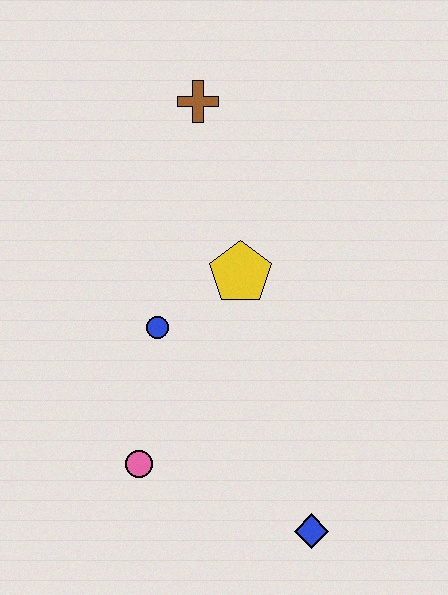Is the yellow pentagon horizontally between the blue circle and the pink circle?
No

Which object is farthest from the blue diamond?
The brown cross is farthest from the blue diamond.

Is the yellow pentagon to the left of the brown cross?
No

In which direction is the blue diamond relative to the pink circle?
The blue diamond is to the right of the pink circle.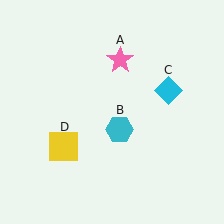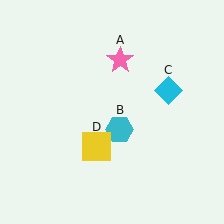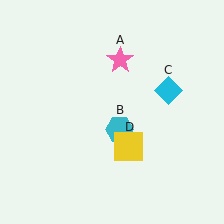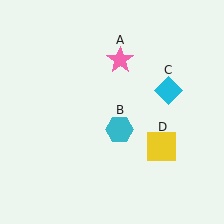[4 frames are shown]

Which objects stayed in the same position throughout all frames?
Pink star (object A) and cyan hexagon (object B) and cyan diamond (object C) remained stationary.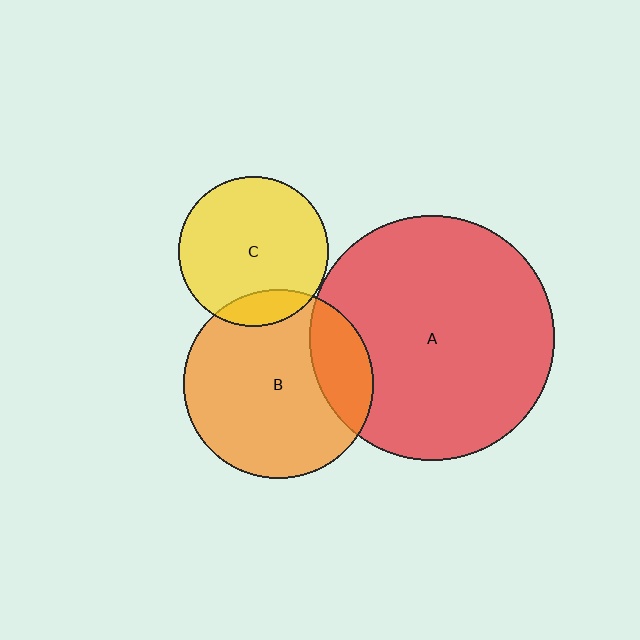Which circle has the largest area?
Circle A (red).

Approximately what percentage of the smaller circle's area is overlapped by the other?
Approximately 20%.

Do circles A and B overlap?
Yes.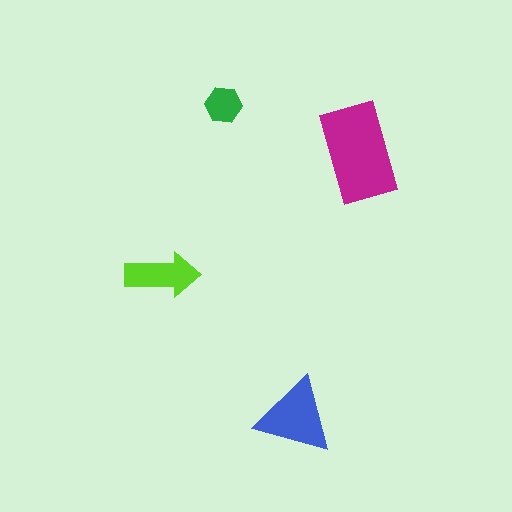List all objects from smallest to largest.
The green hexagon, the lime arrow, the blue triangle, the magenta rectangle.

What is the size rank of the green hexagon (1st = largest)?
4th.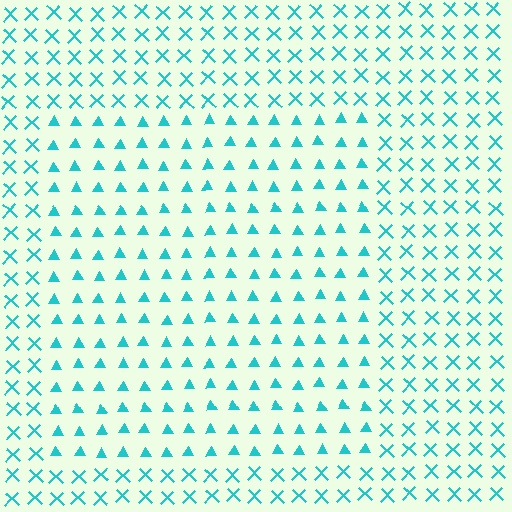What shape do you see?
I see a rectangle.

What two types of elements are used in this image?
The image uses triangles inside the rectangle region and X marks outside it.